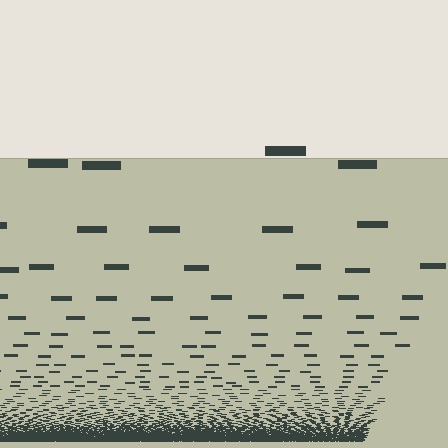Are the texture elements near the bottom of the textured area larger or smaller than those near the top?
Smaller. The gradient is inverted — elements near the bottom are smaller and denser.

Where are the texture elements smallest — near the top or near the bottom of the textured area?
Near the bottom.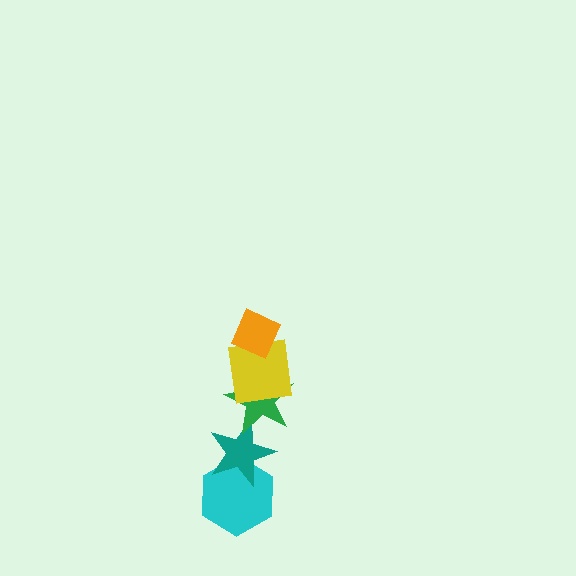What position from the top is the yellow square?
The yellow square is 2nd from the top.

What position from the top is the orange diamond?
The orange diamond is 1st from the top.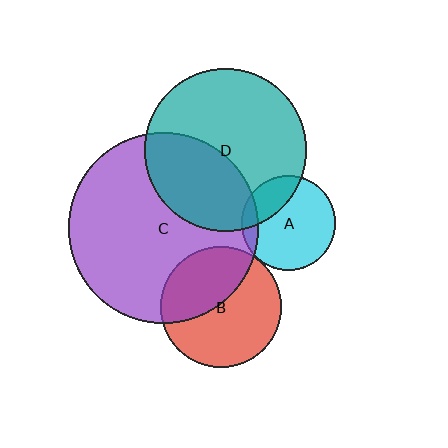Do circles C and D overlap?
Yes.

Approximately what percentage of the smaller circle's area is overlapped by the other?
Approximately 40%.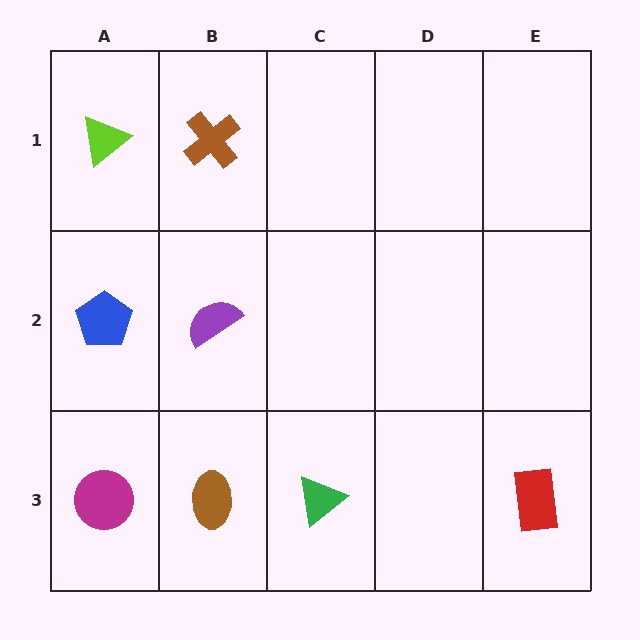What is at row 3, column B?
A brown ellipse.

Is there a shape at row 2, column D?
No, that cell is empty.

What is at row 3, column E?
A red rectangle.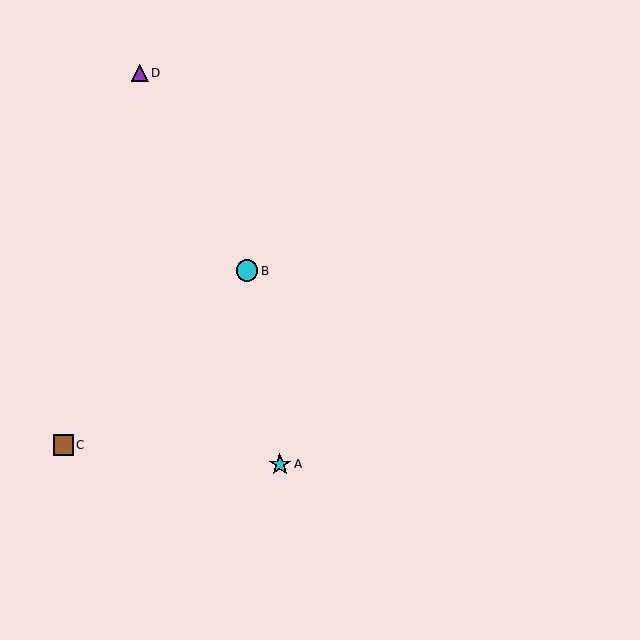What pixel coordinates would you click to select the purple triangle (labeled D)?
Click at (140, 73) to select the purple triangle D.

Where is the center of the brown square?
The center of the brown square is at (63, 445).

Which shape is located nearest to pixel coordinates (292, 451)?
The cyan star (labeled A) at (280, 464) is nearest to that location.